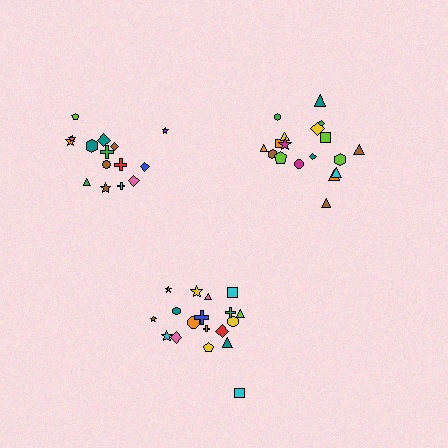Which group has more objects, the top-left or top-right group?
The top-right group.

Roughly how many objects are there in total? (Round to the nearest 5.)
Roughly 50 objects in total.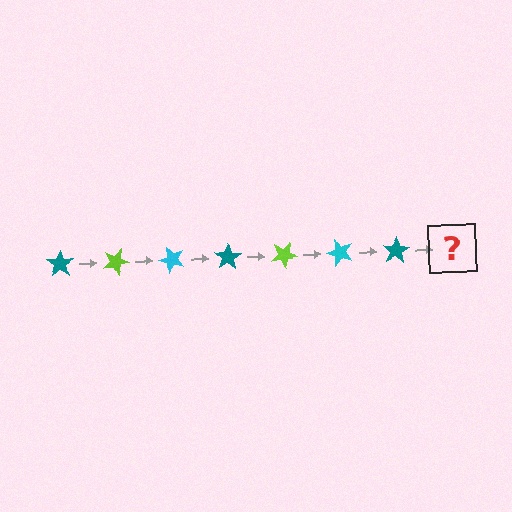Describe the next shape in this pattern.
It should be a lime star, rotated 175 degrees from the start.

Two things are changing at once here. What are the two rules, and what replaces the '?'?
The two rules are that it rotates 25 degrees each step and the color cycles through teal, lime, and cyan. The '?' should be a lime star, rotated 175 degrees from the start.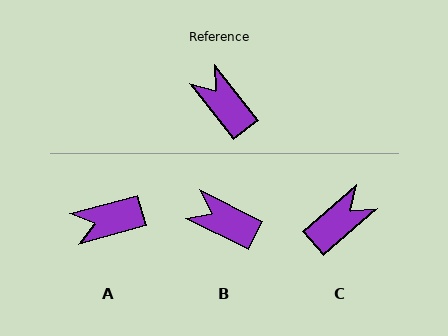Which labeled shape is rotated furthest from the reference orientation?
C, about 87 degrees away.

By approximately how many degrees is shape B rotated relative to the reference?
Approximately 26 degrees counter-clockwise.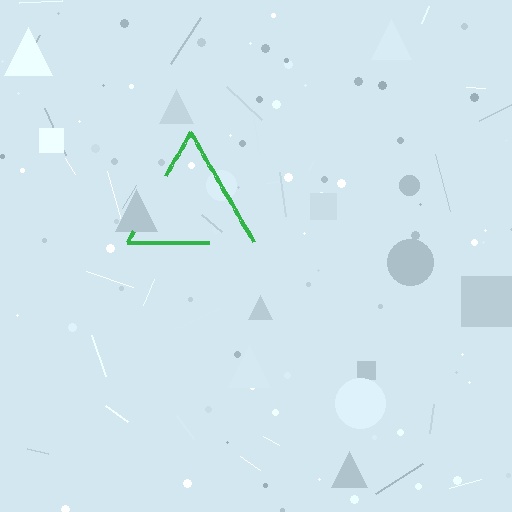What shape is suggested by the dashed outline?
The dashed outline suggests a triangle.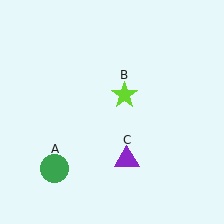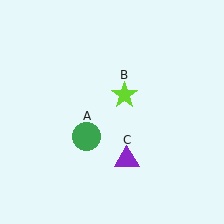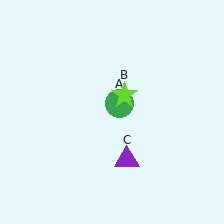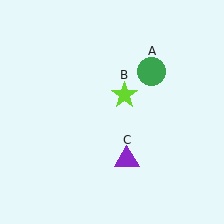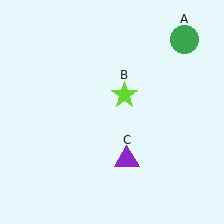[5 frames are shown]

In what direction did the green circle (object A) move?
The green circle (object A) moved up and to the right.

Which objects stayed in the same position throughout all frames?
Lime star (object B) and purple triangle (object C) remained stationary.